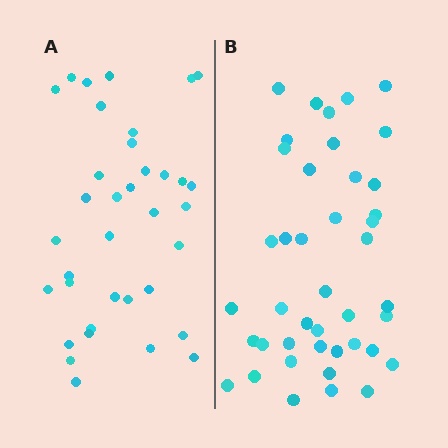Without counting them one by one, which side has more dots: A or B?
Region B (the right region) has more dots.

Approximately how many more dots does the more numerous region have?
Region B has about 6 more dots than region A.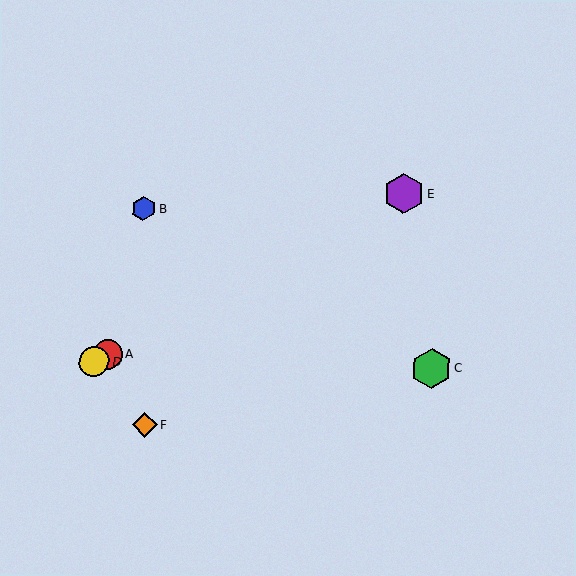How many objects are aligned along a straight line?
3 objects (A, D, E) are aligned along a straight line.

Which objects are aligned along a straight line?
Objects A, D, E are aligned along a straight line.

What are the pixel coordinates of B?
Object B is at (143, 209).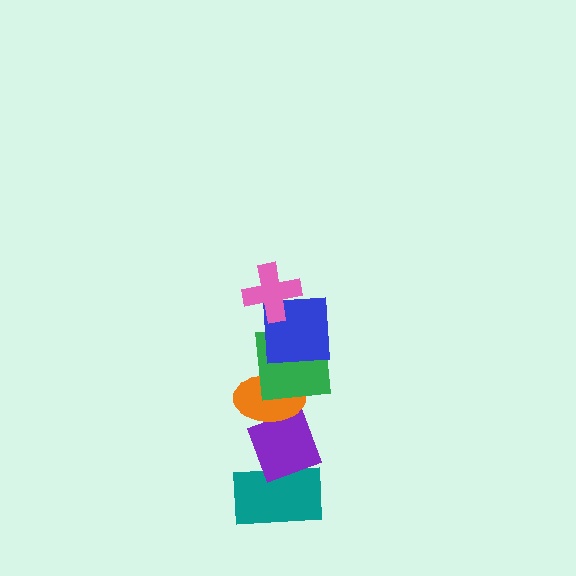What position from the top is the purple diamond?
The purple diamond is 5th from the top.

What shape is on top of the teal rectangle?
The purple diamond is on top of the teal rectangle.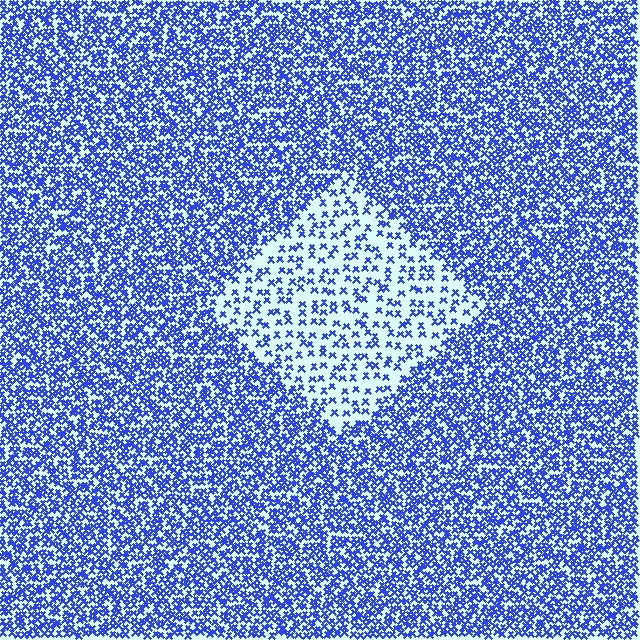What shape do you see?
I see a diamond.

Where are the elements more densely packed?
The elements are more densely packed outside the diamond boundary.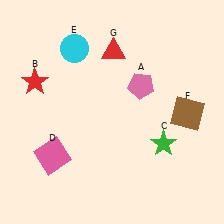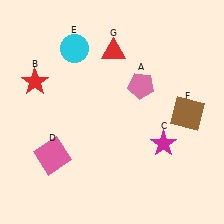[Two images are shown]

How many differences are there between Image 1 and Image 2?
There is 1 difference between the two images.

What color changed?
The star (C) changed from green in Image 1 to magenta in Image 2.